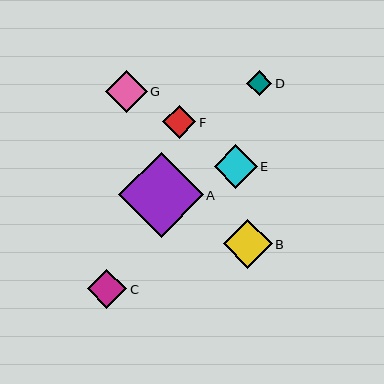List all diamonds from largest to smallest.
From largest to smallest: A, B, E, G, C, F, D.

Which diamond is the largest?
Diamond A is the largest with a size of approximately 85 pixels.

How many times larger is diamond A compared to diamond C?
Diamond A is approximately 2.1 times the size of diamond C.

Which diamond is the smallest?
Diamond D is the smallest with a size of approximately 25 pixels.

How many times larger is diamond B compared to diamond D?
Diamond B is approximately 1.9 times the size of diamond D.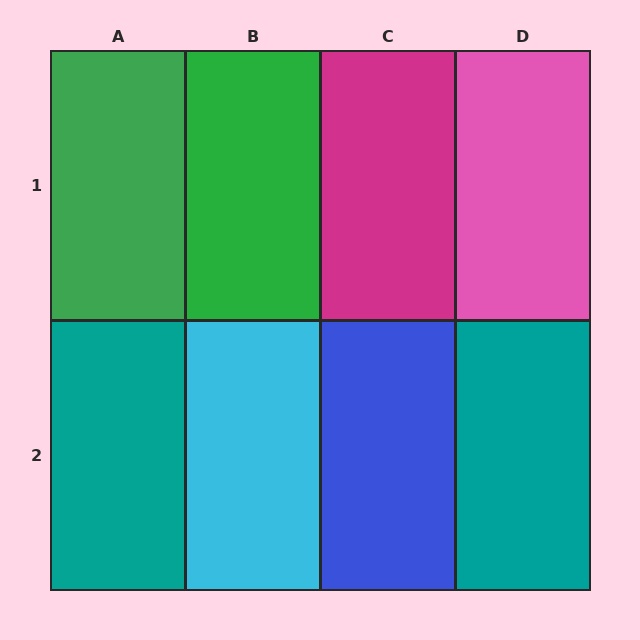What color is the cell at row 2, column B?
Cyan.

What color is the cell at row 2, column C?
Blue.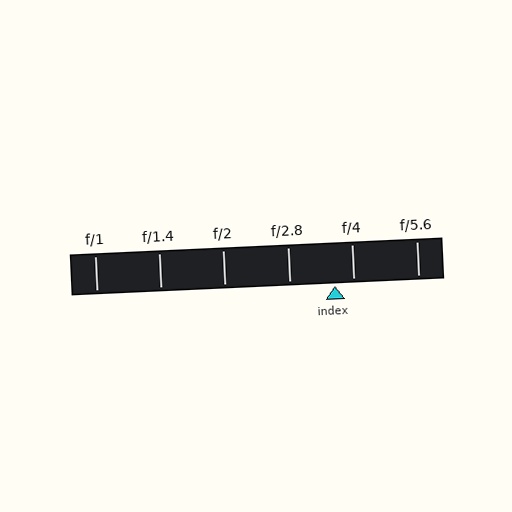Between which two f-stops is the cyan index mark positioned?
The index mark is between f/2.8 and f/4.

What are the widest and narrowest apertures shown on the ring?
The widest aperture shown is f/1 and the narrowest is f/5.6.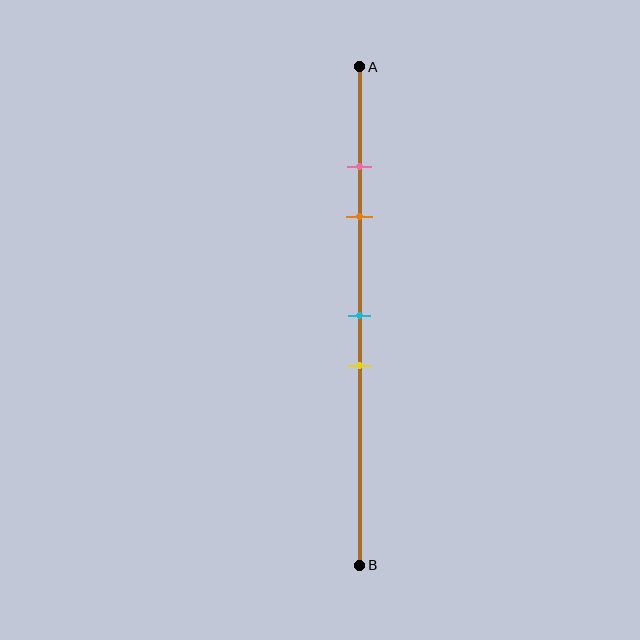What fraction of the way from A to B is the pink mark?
The pink mark is approximately 20% (0.2) of the way from A to B.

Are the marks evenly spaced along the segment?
No, the marks are not evenly spaced.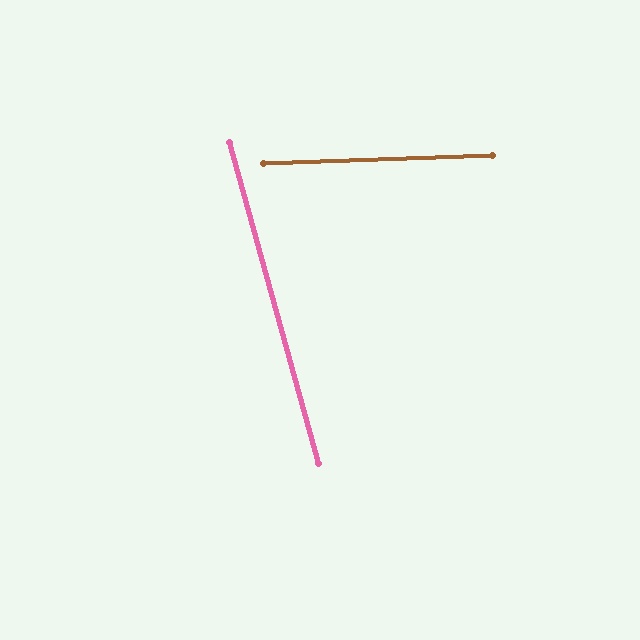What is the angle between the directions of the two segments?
Approximately 76 degrees.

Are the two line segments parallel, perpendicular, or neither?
Neither parallel nor perpendicular — they differ by about 76°.